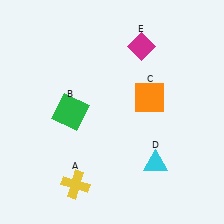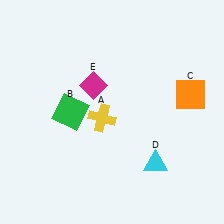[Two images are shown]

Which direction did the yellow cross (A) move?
The yellow cross (A) moved up.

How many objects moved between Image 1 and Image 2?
3 objects moved between the two images.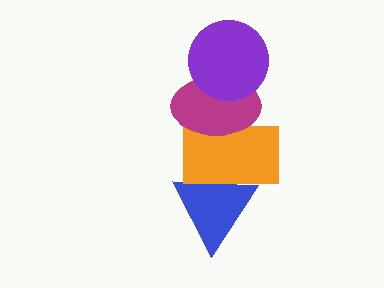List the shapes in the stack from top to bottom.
From top to bottom: the purple circle, the magenta ellipse, the orange rectangle, the blue triangle.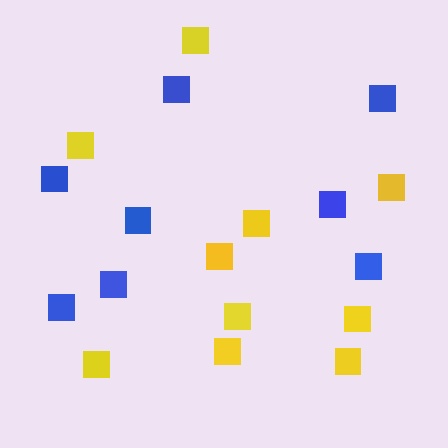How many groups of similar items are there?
There are 2 groups: one group of yellow squares (10) and one group of blue squares (8).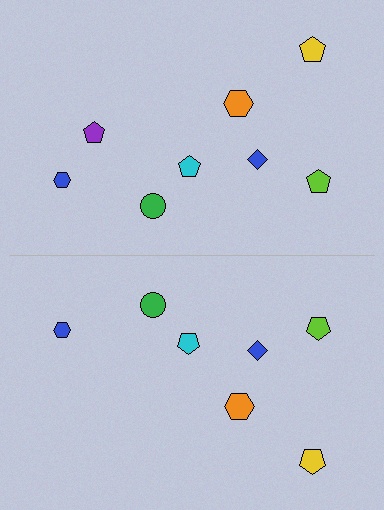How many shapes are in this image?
There are 15 shapes in this image.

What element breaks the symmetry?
A purple pentagon is missing from the bottom side.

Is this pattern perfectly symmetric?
No, the pattern is not perfectly symmetric. A purple pentagon is missing from the bottom side.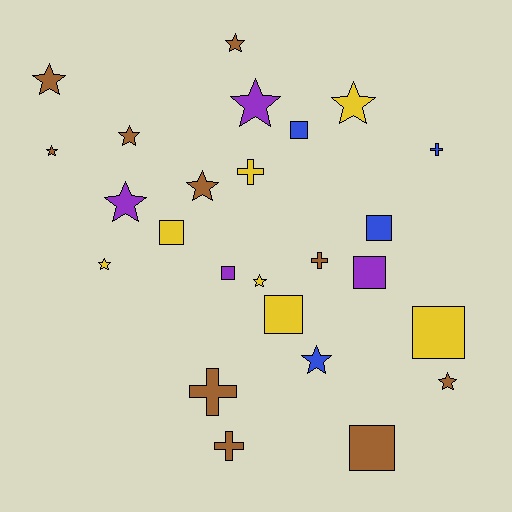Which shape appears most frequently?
Star, with 12 objects.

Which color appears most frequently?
Brown, with 10 objects.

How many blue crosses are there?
There is 1 blue cross.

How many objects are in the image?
There are 25 objects.